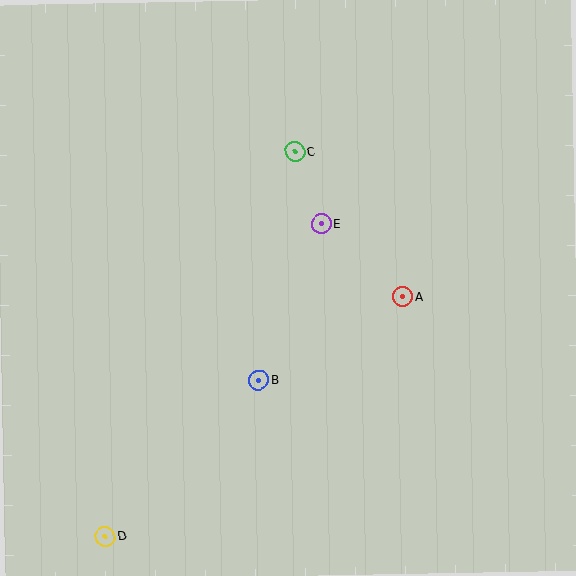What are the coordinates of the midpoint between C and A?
The midpoint between C and A is at (349, 224).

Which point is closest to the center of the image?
Point E at (321, 224) is closest to the center.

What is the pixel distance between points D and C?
The distance between D and C is 429 pixels.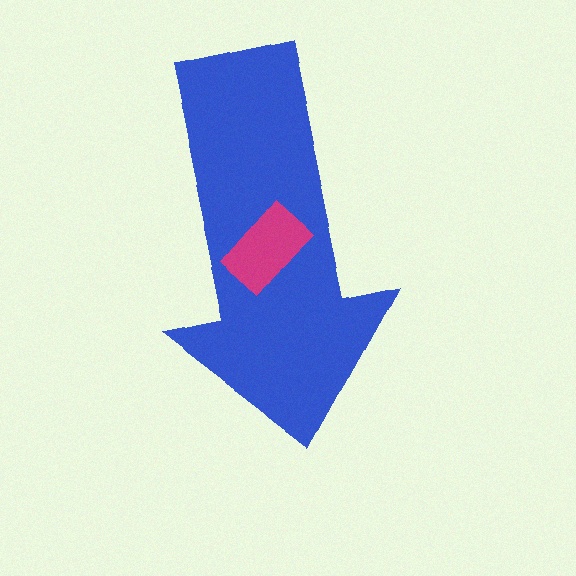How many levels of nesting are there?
2.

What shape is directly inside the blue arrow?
The magenta rectangle.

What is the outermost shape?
The blue arrow.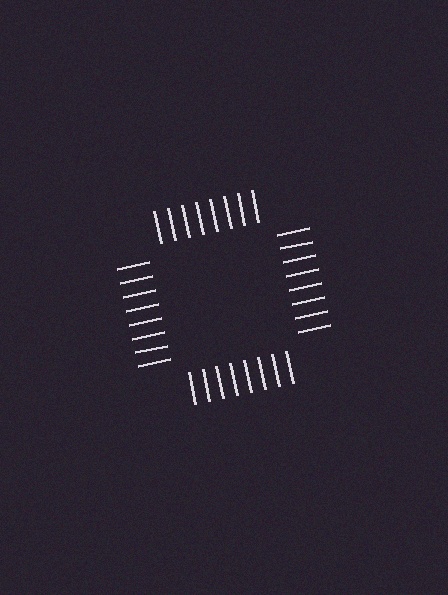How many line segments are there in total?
32 — 8 along each of the 4 edges.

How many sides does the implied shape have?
4 sides — the line-ends trace a square.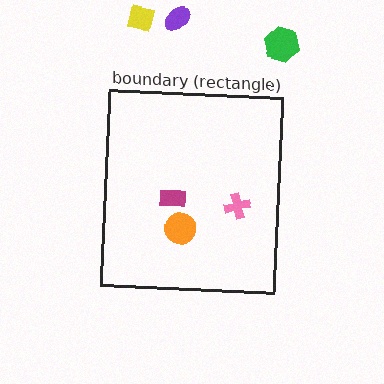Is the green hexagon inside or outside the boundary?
Outside.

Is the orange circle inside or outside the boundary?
Inside.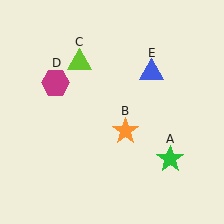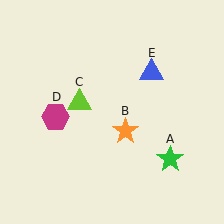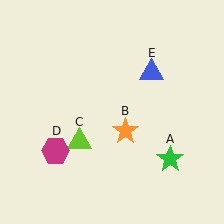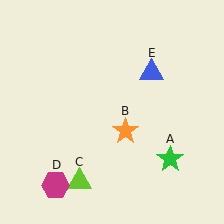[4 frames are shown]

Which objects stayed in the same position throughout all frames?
Green star (object A) and orange star (object B) and blue triangle (object E) remained stationary.